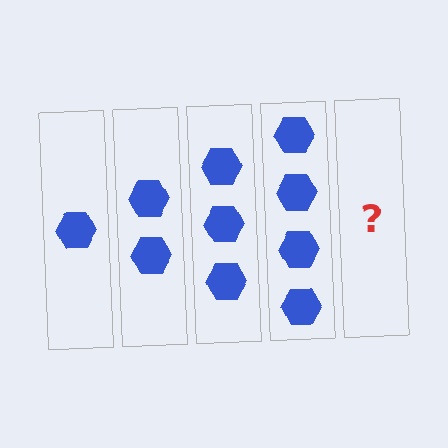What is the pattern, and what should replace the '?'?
The pattern is that each step adds one more hexagon. The '?' should be 5 hexagons.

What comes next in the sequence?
The next element should be 5 hexagons.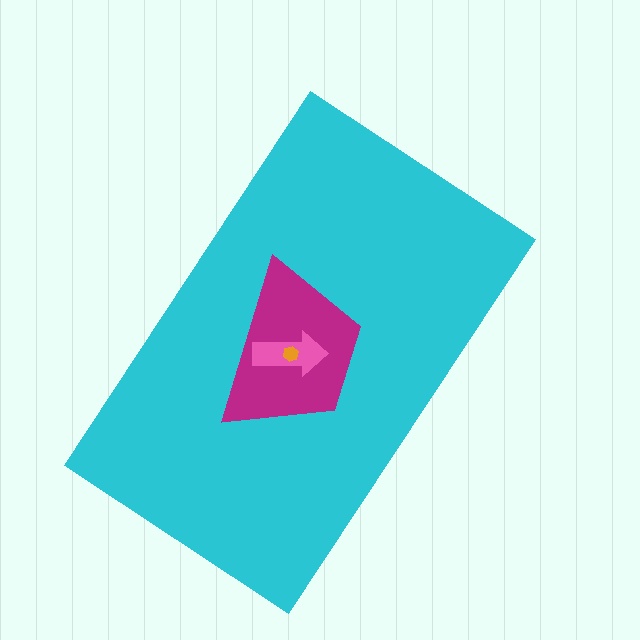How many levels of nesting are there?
4.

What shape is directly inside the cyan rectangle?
The magenta trapezoid.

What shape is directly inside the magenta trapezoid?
The pink arrow.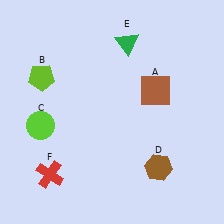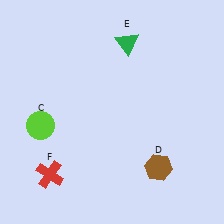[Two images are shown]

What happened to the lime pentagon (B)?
The lime pentagon (B) was removed in Image 2. It was in the top-left area of Image 1.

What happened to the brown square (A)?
The brown square (A) was removed in Image 2. It was in the top-right area of Image 1.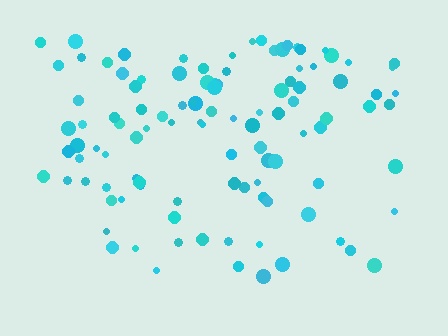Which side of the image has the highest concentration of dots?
The top.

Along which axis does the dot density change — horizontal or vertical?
Vertical.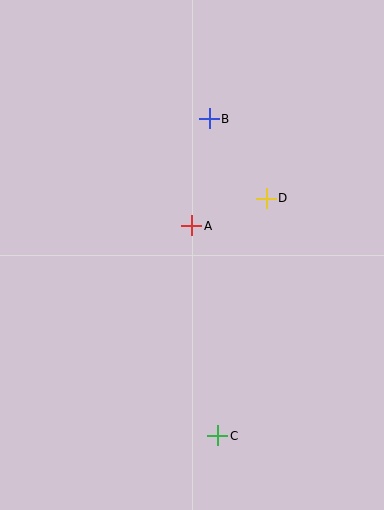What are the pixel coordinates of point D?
Point D is at (266, 198).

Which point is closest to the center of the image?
Point A at (192, 226) is closest to the center.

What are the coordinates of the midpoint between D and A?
The midpoint between D and A is at (229, 212).